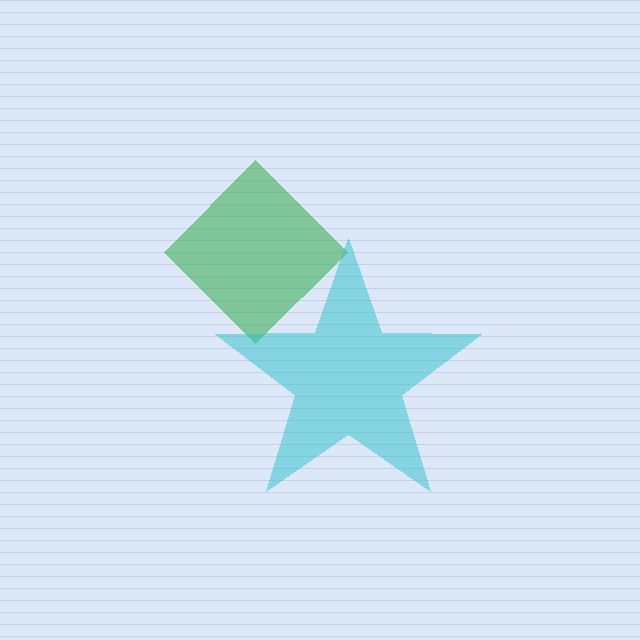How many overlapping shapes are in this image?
There are 2 overlapping shapes in the image.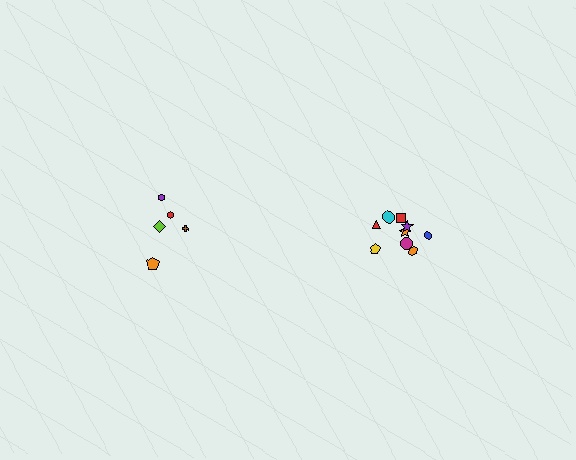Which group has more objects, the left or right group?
The right group.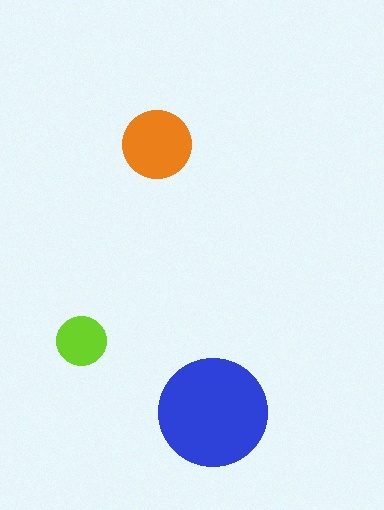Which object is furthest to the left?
The lime circle is leftmost.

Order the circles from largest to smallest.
the blue one, the orange one, the lime one.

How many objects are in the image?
There are 3 objects in the image.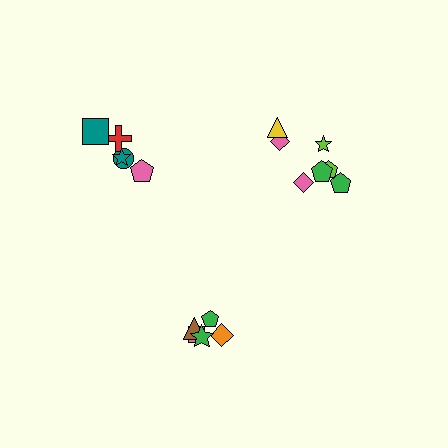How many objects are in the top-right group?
There are 7 objects.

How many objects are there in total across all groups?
There are 17 objects.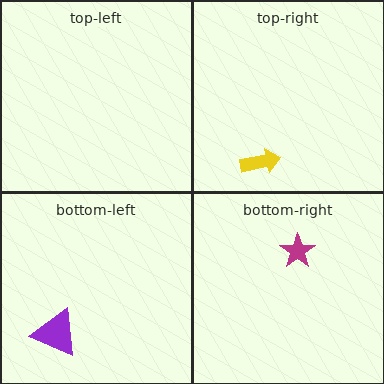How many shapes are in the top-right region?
1.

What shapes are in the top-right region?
The yellow arrow.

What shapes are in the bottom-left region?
The purple triangle.